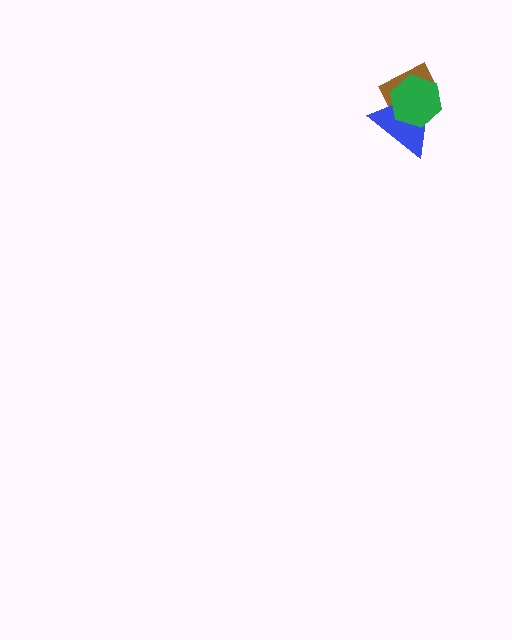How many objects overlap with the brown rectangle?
2 objects overlap with the brown rectangle.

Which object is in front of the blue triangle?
The green hexagon is in front of the blue triangle.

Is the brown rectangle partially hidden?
Yes, it is partially covered by another shape.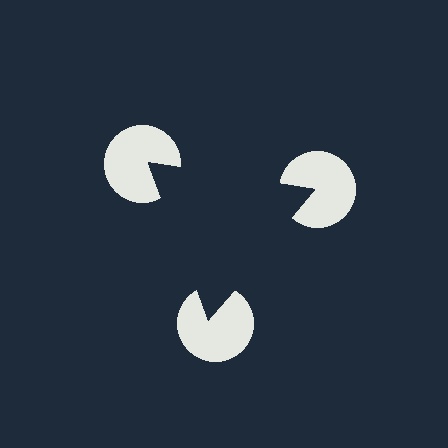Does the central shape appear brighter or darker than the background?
It typically appears slightly darker than the background, even though no actual brightness change is drawn.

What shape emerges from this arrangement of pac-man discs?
An illusory triangle — its edges are inferred from the aligned wedge cuts in the pac-man discs, not physically drawn.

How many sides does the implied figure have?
3 sides.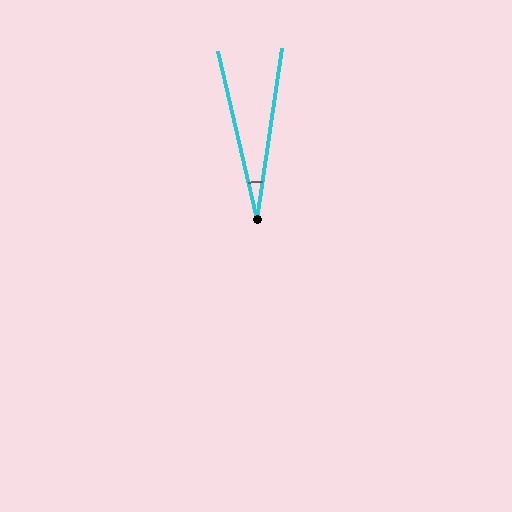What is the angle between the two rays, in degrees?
Approximately 21 degrees.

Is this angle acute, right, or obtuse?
It is acute.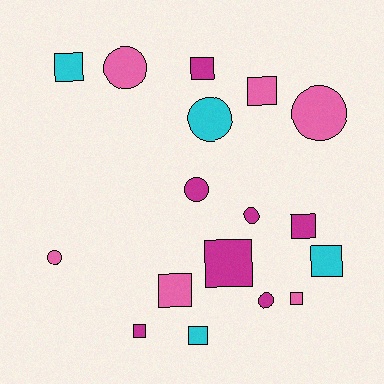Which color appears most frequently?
Magenta, with 7 objects.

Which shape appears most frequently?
Square, with 10 objects.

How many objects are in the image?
There are 17 objects.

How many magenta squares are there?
There are 4 magenta squares.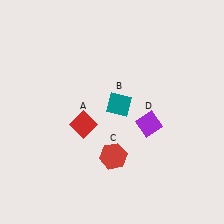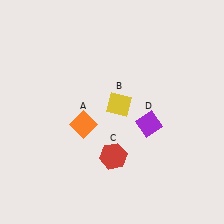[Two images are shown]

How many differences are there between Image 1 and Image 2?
There are 2 differences between the two images.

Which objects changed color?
A changed from red to orange. B changed from teal to yellow.